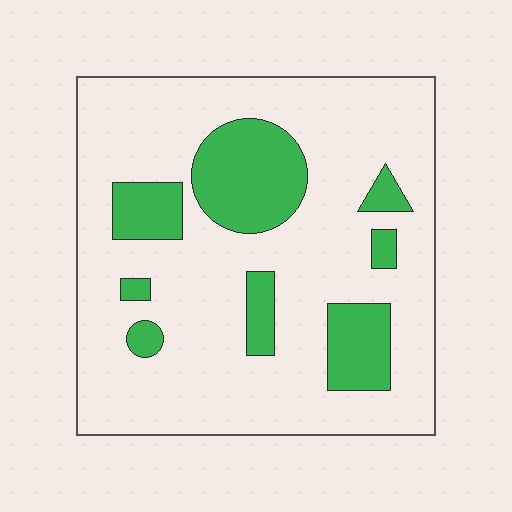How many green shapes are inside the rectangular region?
8.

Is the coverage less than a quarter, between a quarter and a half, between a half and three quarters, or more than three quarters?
Less than a quarter.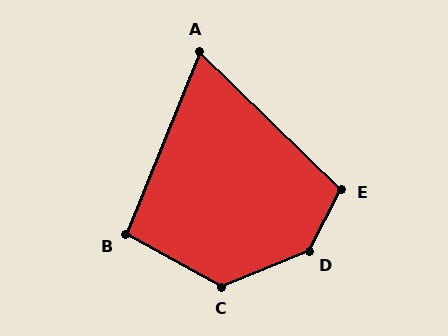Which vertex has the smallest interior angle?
A, at approximately 68 degrees.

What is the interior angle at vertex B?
Approximately 97 degrees (obtuse).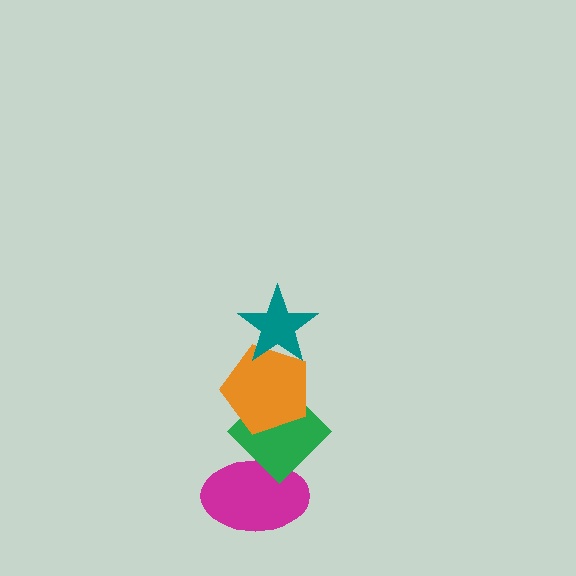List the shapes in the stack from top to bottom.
From top to bottom: the teal star, the orange pentagon, the green diamond, the magenta ellipse.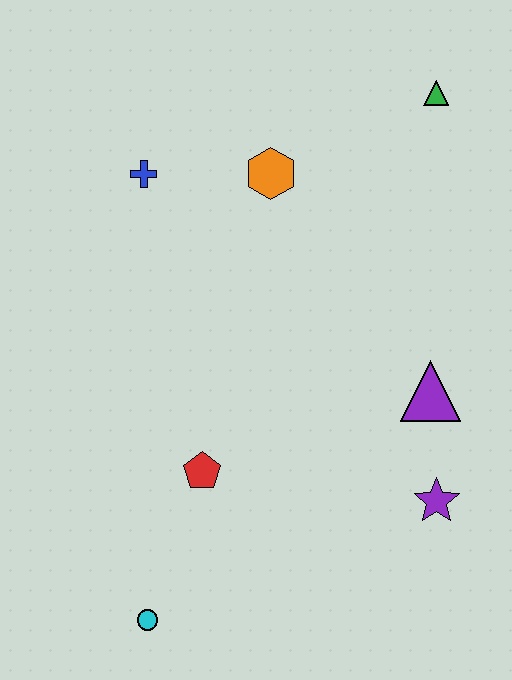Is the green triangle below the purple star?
No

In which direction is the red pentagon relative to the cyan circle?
The red pentagon is above the cyan circle.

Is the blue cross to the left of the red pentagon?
Yes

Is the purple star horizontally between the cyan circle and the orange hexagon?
No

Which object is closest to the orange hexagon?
The blue cross is closest to the orange hexagon.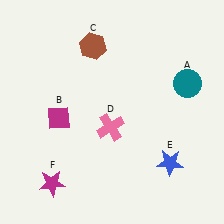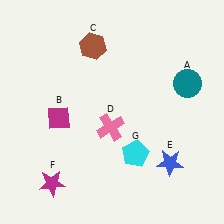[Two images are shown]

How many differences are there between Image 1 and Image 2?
There is 1 difference between the two images.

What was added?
A cyan pentagon (G) was added in Image 2.